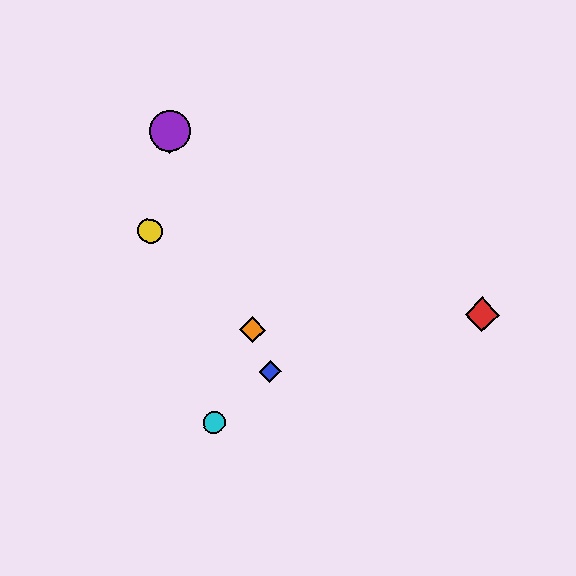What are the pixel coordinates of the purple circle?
The purple circle is at (169, 131).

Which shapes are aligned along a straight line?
The blue diamond, the green diamond, the purple circle, the orange diamond are aligned along a straight line.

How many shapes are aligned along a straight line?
4 shapes (the blue diamond, the green diamond, the purple circle, the orange diamond) are aligned along a straight line.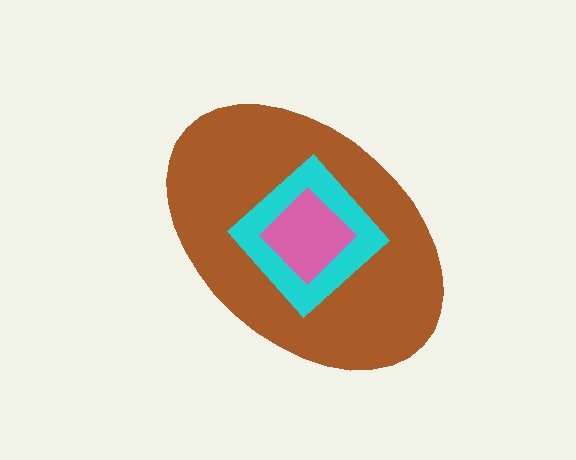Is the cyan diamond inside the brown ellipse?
Yes.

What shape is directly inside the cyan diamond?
The pink diamond.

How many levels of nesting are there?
3.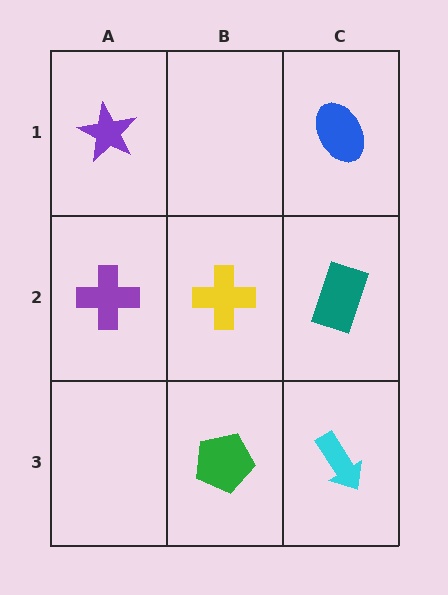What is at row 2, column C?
A teal rectangle.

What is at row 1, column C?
A blue ellipse.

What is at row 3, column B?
A green pentagon.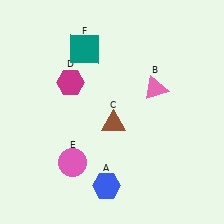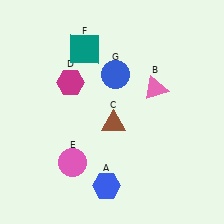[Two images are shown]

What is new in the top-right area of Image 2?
A blue circle (G) was added in the top-right area of Image 2.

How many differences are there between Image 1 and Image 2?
There is 1 difference between the two images.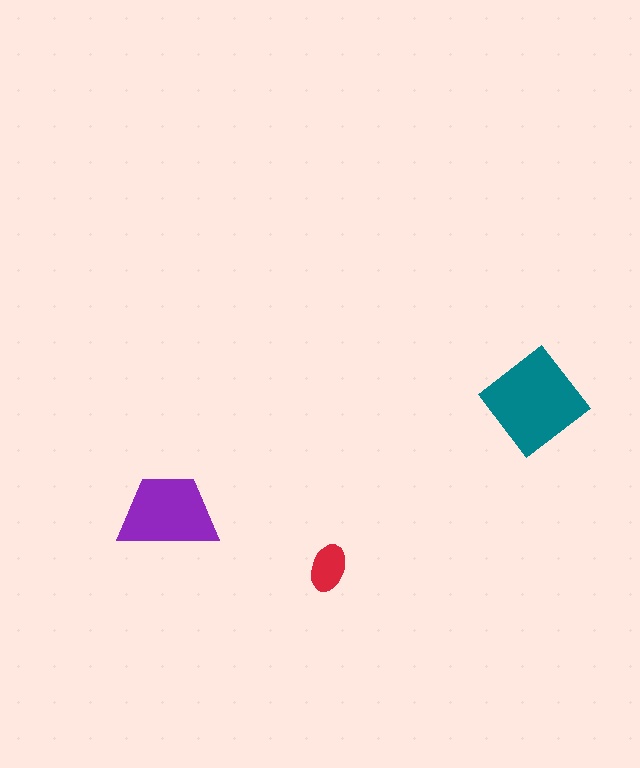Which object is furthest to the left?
The purple trapezoid is leftmost.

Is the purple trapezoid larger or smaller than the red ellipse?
Larger.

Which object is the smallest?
The red ellipse.